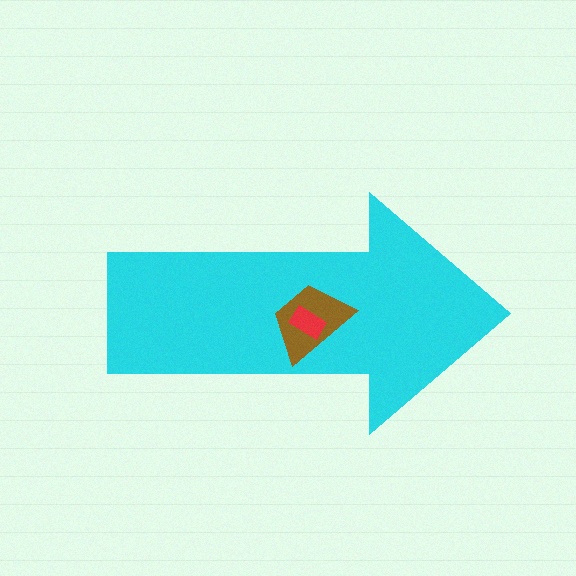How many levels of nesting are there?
3.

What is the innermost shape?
The red rectangle.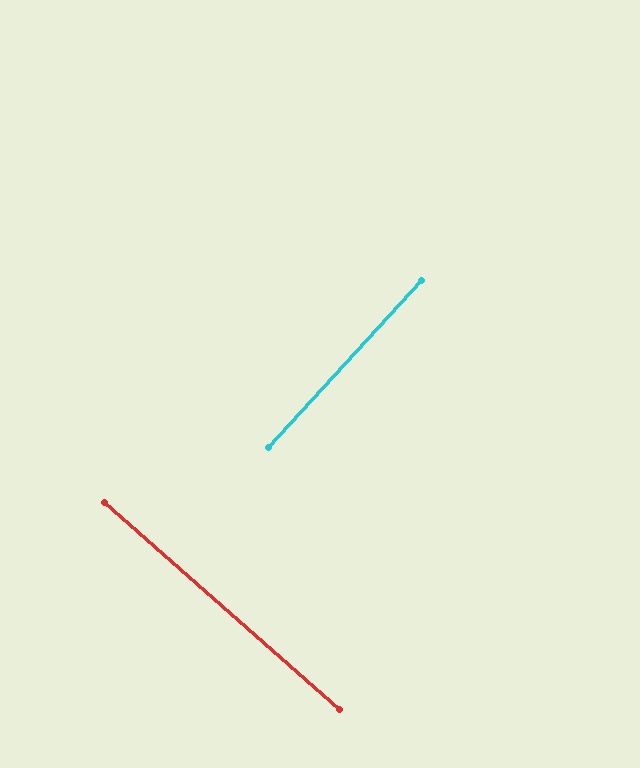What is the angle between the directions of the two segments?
Approximately 89 degrees.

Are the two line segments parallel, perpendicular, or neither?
Perpendicular — they meet at approximately 89°.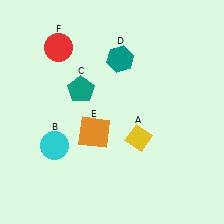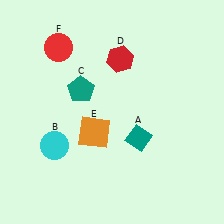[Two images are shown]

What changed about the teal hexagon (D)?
In Image 1, D is teal. In Image 2, it changed to red.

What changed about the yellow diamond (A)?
In Image 1, A is yellow. In Image 2, it changed to teal.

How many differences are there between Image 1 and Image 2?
There are 2 differences between the two images.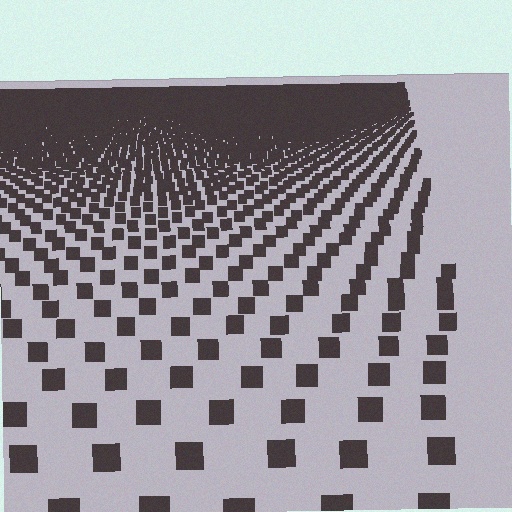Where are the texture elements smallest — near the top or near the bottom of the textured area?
Near the top.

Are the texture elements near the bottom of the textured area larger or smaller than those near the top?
Larger. Near the bottom, elements are closer to the viewer and appear at a bigger on-screen size.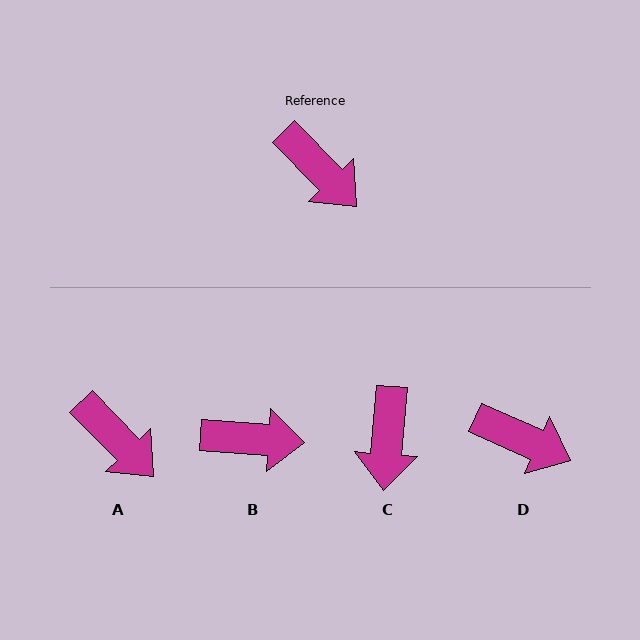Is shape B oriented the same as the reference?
No, it is off by about 42 degrees.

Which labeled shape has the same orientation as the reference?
A.